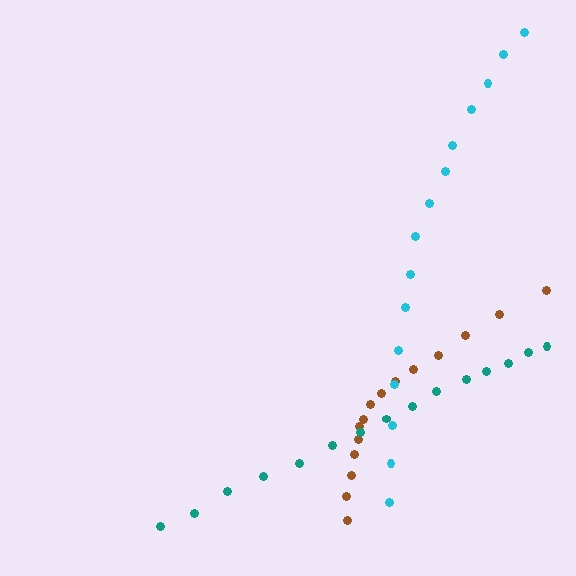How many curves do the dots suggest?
There are 3 distinct paths.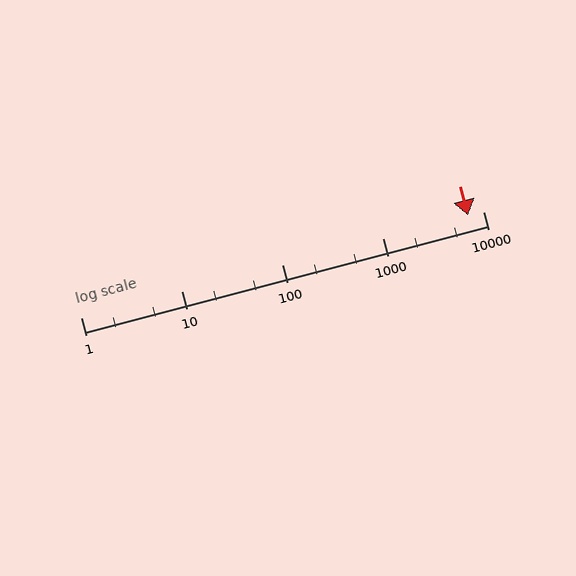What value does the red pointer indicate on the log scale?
The pointer indicates approximately 7100.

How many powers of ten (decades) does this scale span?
The scale spans 4 decades, from 1 to 10000.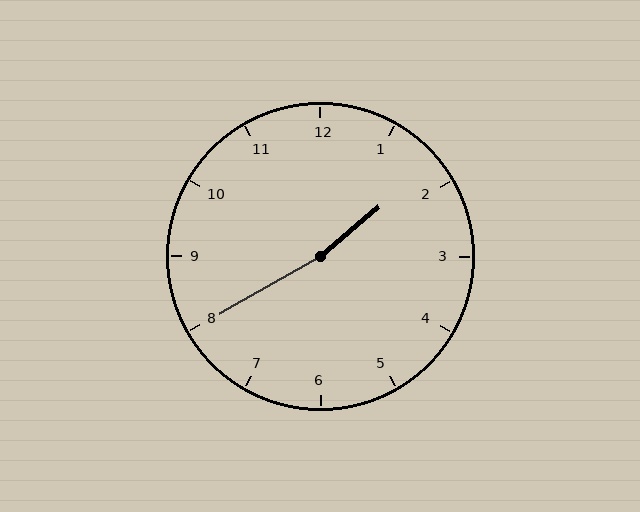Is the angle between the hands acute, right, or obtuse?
It is obtuse.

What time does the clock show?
1:40.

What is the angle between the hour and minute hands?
Approximately 170 degrees.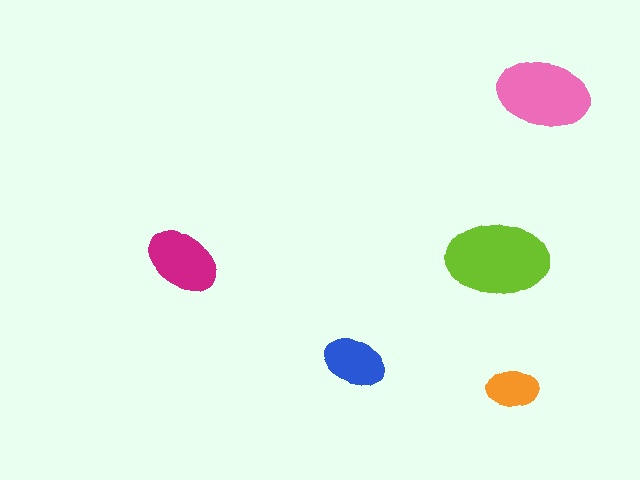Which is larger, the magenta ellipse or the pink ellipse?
The pink one.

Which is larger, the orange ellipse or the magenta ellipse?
The magenta one.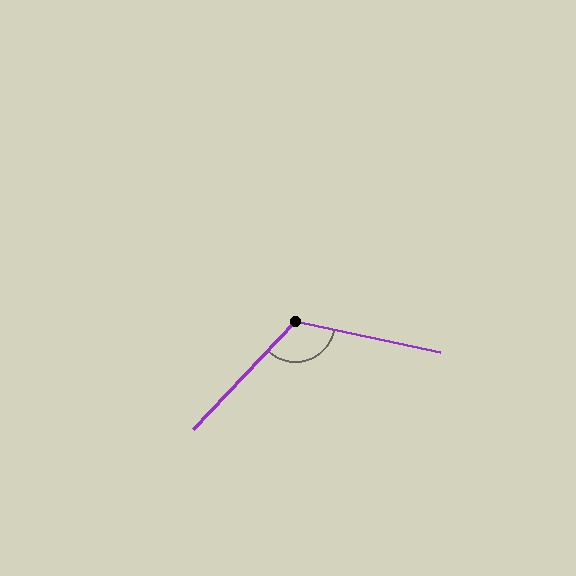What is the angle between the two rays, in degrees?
Approximately 122 degrees.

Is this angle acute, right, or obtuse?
It is obtuse.